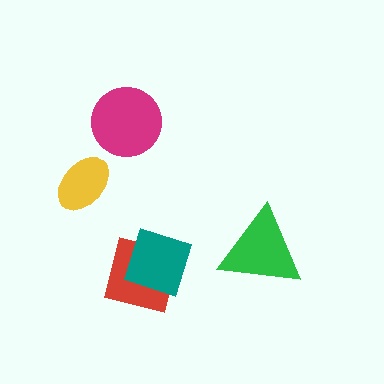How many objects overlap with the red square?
1 object overlaps with the red square.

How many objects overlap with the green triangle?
0 objects overlap with the green triangle.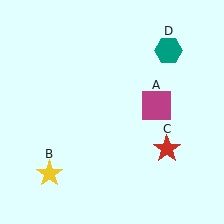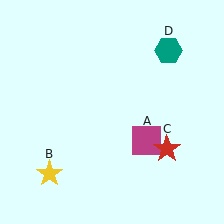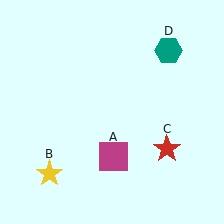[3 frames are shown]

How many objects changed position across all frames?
1 object changed position: magenta square (object A).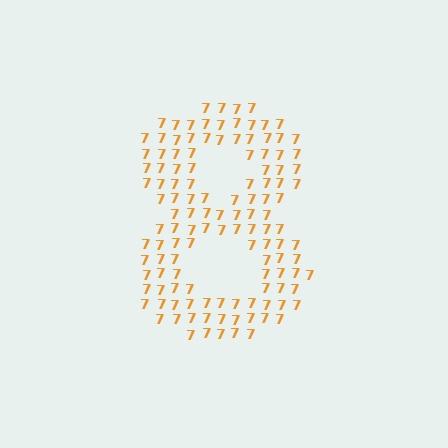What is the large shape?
The large shape is the digit 8.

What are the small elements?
The small elements are digit 7's.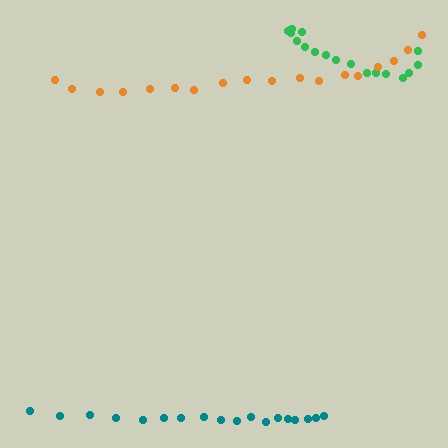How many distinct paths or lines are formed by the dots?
There are 3 distinct paths.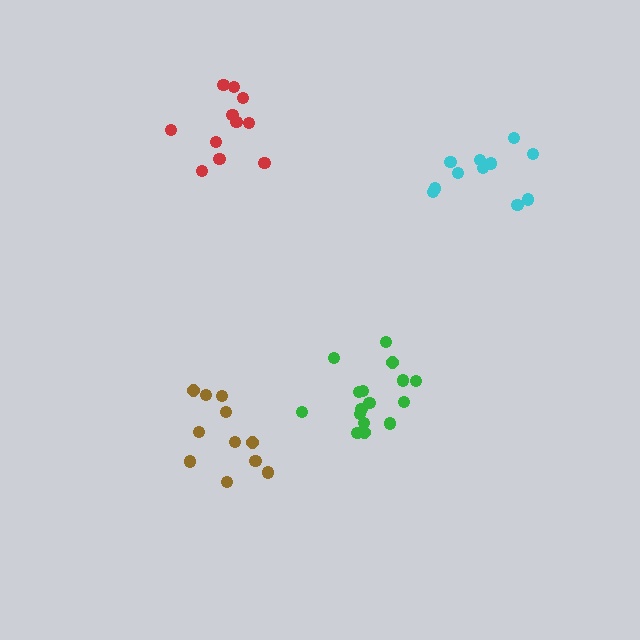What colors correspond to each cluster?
The clusters are colored: cyan, green, brown, red.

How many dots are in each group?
Group 1: 11 dots, Group 2: 16 dots, Group 3: 11 dots, Group 4: 11 dots (49 total).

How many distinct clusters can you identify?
There are 4 distinct clusters.